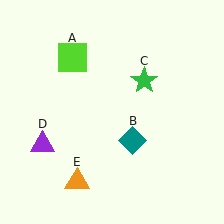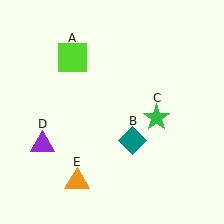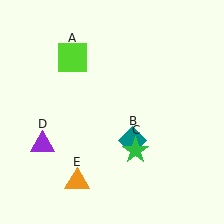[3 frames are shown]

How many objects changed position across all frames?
1 object changed position: green star (object C).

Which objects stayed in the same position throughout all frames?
Lime square (object A) and teal diamond (object B) and purple triangle (object D) and orange triangle (object E) remained stationary.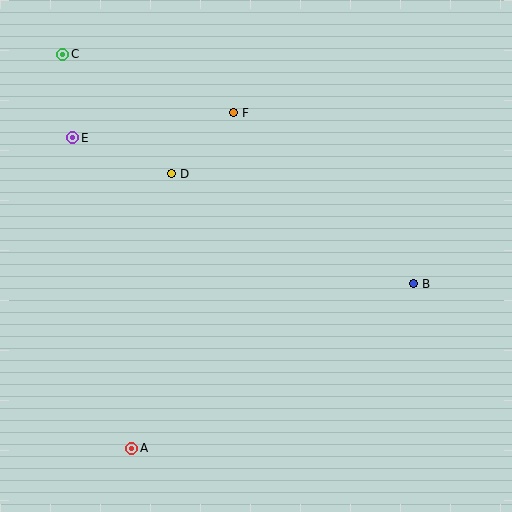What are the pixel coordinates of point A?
Point A is at (132, 448).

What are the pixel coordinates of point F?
Point F is at (234, 113).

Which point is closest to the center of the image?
Point D at (172, 174) is closest to the center.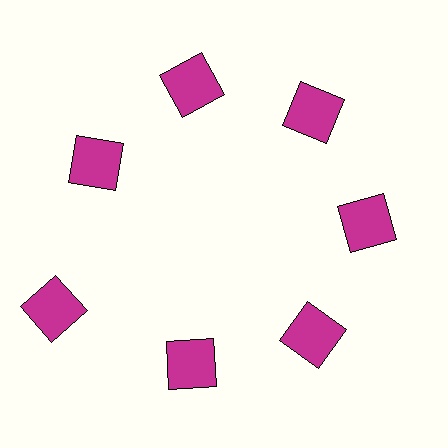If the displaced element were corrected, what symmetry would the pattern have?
It would have 7-fold rotational symmetry — the pattern would map onto itself every 51 degrees.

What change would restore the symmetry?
The symmetry would be restored by moving it inward, back onto the ring so that all 7 squares sit at equal angles and equal distance from the center.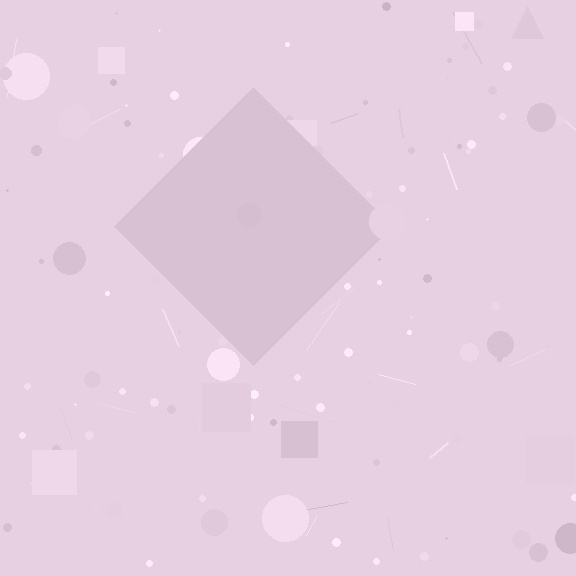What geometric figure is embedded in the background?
A diamond is embedded in the background.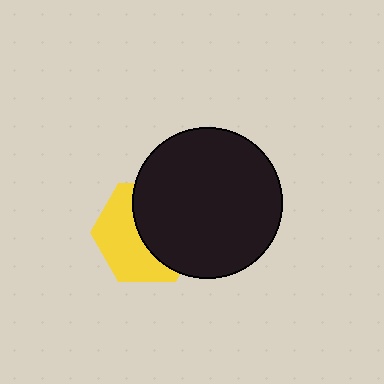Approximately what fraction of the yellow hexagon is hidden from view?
Roughly 52% of the yellow hexagon is hidden behind the black circle.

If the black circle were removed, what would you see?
You would see the complete yellow hexagon.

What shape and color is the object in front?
The object in front is a black circle.